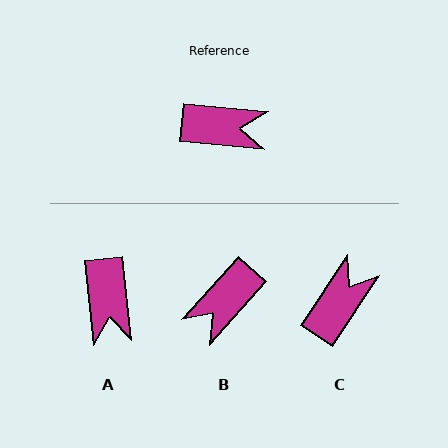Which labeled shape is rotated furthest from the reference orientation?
B, about 126 degrees away.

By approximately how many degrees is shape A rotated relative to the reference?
Approximately 78 degrees clockwise.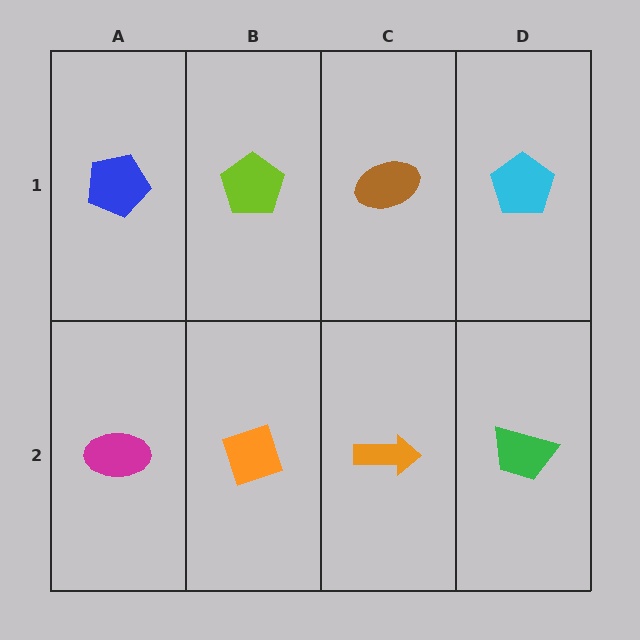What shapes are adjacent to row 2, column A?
A blue pentagon (row 1, column A), an orange diamond (row 2, column B).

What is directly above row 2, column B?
A lime pentagon.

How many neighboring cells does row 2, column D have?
2.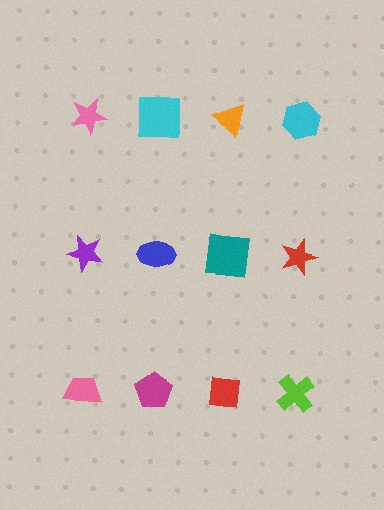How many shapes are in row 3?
4 shapes.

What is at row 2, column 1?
A purple star.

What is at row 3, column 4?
A lime cross.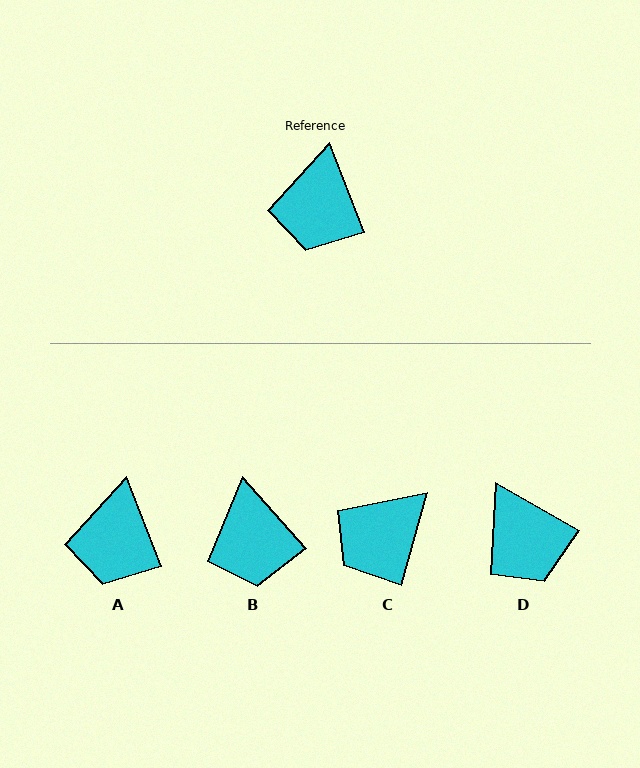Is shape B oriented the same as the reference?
No, it is off by about 21 degrees.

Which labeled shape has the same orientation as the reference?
A.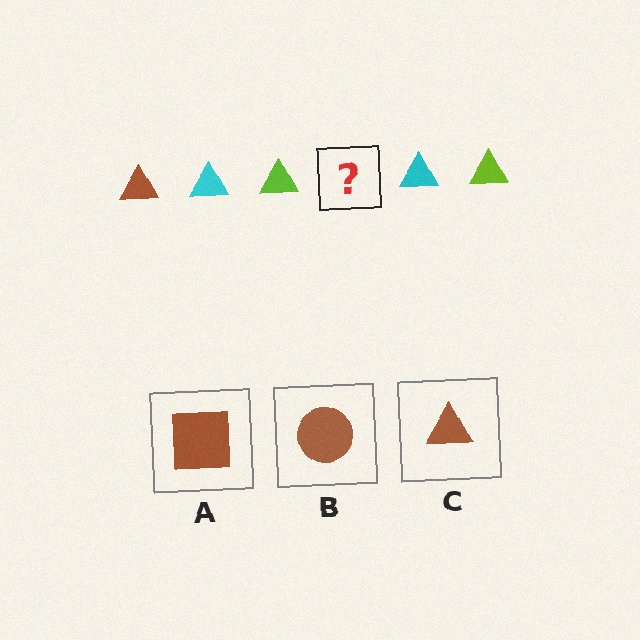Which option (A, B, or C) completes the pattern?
C.